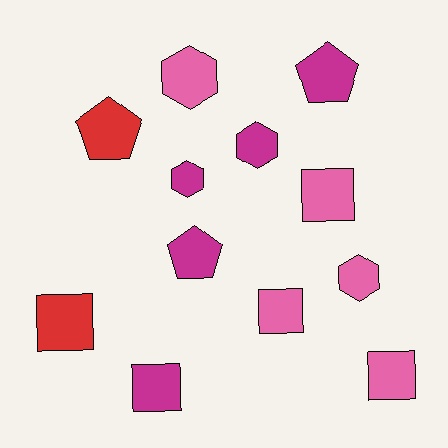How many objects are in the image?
There are 12 objects.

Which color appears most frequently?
Magenta, with 5 objects.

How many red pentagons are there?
There is 1 red pentagon.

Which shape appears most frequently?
Square, with 5 objects.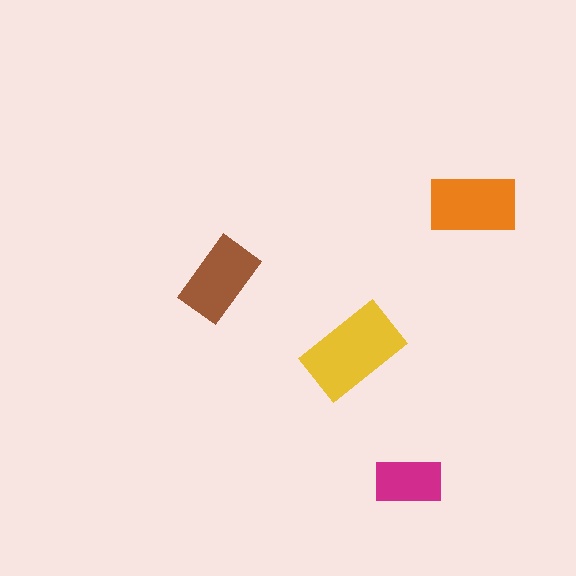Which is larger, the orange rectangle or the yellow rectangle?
The yellow one.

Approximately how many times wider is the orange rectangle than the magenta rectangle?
About 1.5 times wider.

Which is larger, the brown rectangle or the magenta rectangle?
The brown one.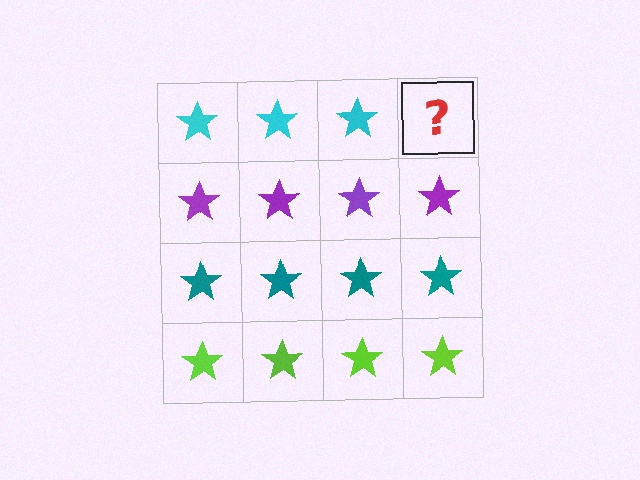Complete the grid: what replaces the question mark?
The question mark should be replaced with a cyan star.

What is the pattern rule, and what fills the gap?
The rule is that each row has a consistent color. The gap should be filled with a cyan star.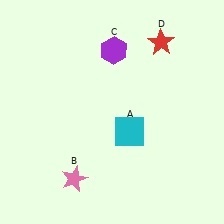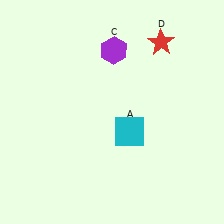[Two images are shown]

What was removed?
The pink star (B) was removed in Image 2.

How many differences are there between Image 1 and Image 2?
There is 1 difference between the two images.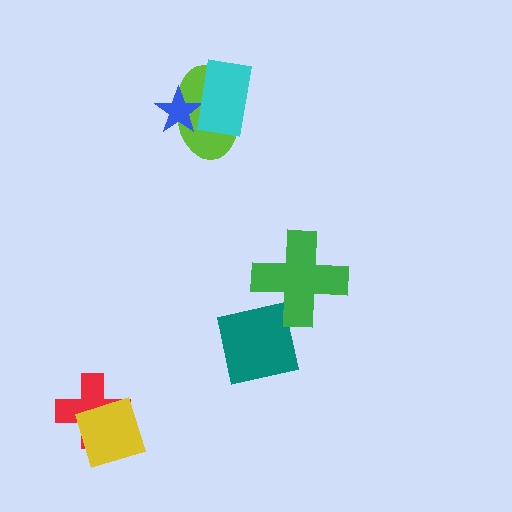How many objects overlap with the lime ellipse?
2 objects overlap with the lime ellipse.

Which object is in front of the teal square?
The green cross is in front of the teal square.